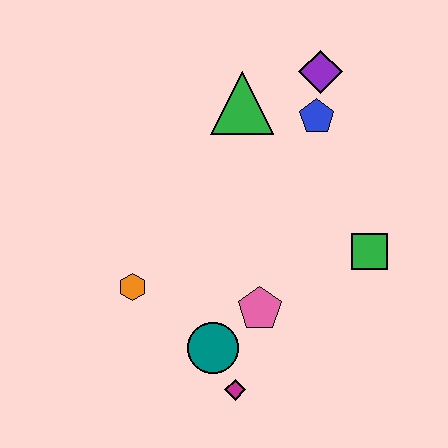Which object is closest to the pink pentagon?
The teal circle is closest to the pink pentagon.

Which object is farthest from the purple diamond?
The magenta diamond is farthest from the purple diamond.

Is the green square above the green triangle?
No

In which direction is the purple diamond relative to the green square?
The purple diamond is above the green square.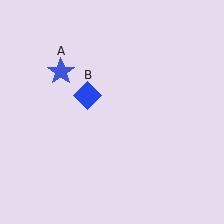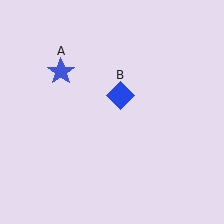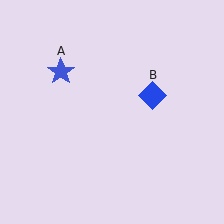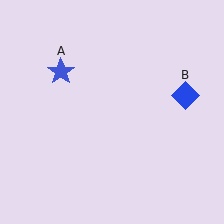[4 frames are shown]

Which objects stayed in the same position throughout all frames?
Blue star (object A) remained stationary.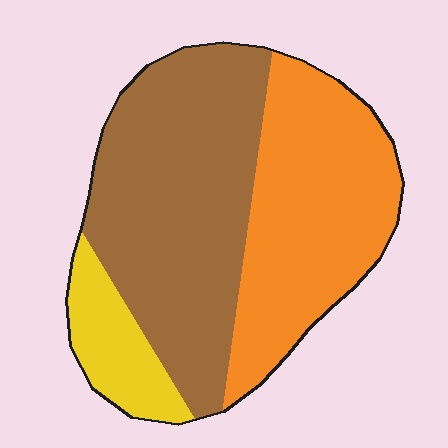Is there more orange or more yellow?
Orange.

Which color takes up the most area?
Brown, at roughly 50%.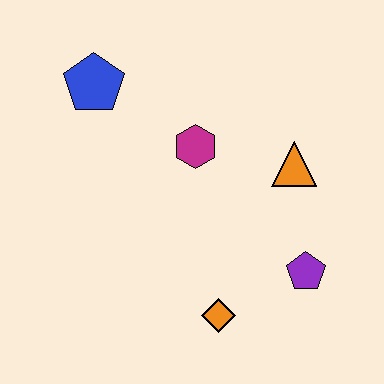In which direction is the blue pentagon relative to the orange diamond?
The blue pentagon is above the orange diamond.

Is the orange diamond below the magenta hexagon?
Yes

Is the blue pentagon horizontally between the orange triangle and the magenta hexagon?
No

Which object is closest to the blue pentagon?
The magenta hexagon is closest to the blue pentagon.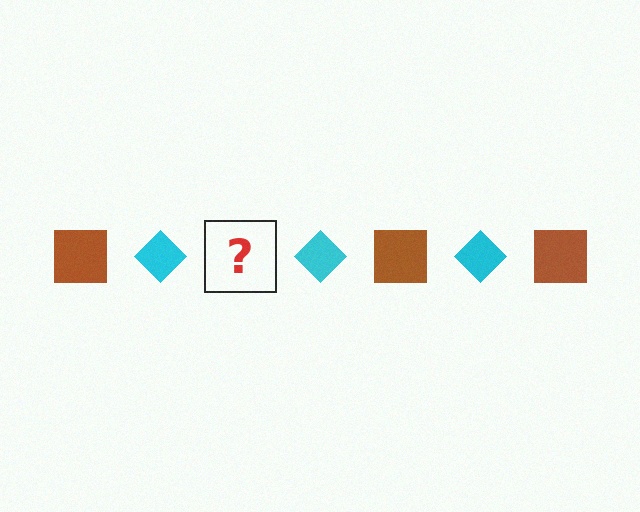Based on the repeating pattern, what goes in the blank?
The blank should be a brown square.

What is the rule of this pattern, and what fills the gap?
The rule is that the pattern alternates between brown square and cyan diamond. The gap should be filled with a brown square.